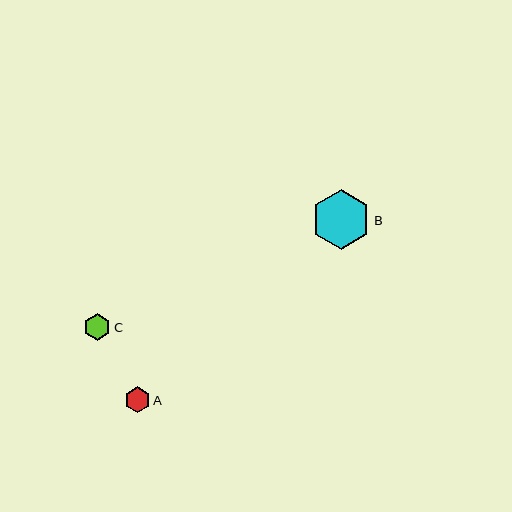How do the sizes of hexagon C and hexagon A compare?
Hexagon C and hexagon A are approximately the same size.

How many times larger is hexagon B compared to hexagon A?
Hexagon B is approximately 2.3 times the size of hexagon A.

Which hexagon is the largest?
Hexagon B is the largest with a size of approximately 60 pixels.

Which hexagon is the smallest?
Hexagon A is the smallest with a size of approximately 26 pixels.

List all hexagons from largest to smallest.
From largest to smallest: B, C, A.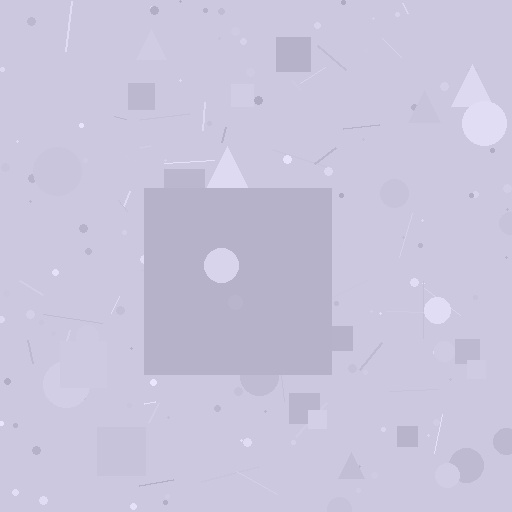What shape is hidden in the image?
A square is hidden in the image.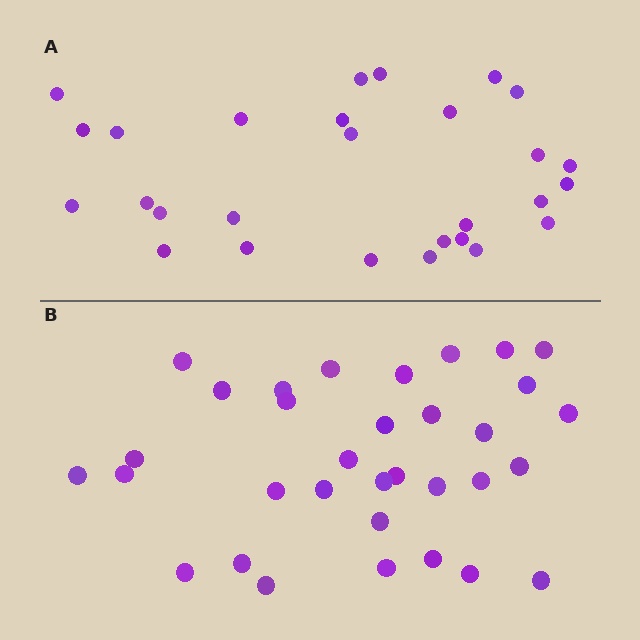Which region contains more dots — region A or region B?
Region B (the bottom region) has more dots.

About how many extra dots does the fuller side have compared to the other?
Region B has about 5 more dots than region A.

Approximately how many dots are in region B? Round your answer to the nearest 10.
About 30 dots. (The exact count is 33, which rounds to 30.)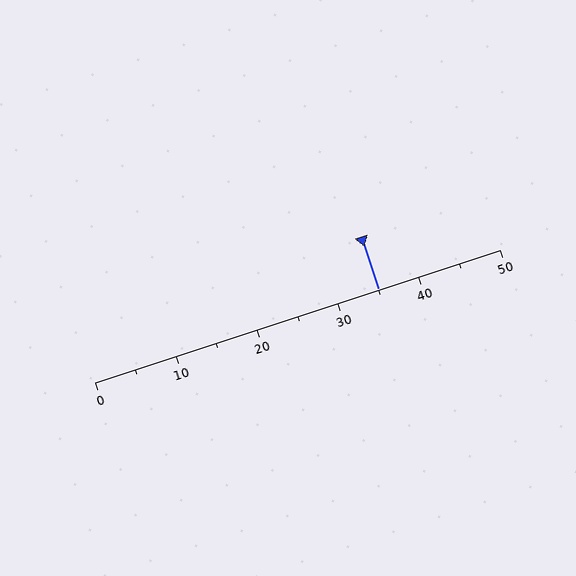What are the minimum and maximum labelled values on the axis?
The axis runs from 0 to 50.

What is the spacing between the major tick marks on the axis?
The major ticks are spaced 10 apart.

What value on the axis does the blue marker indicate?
The marker indicates approximately 35.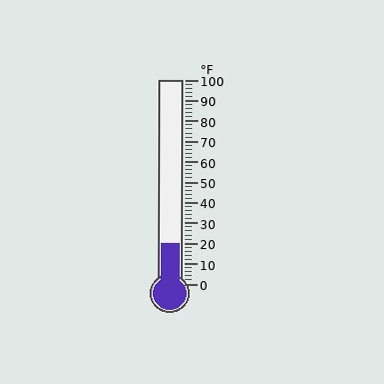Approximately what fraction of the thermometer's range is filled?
The thermometer is filled to approximately 20% of its range.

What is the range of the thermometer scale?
The thermometer scale ranges from 0°F to 100°F.